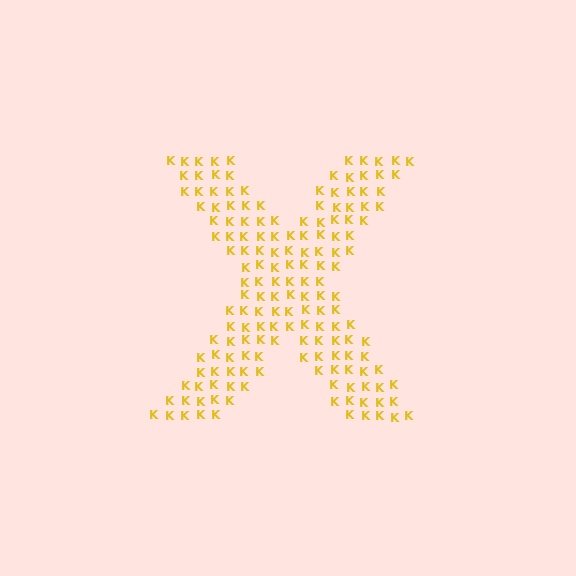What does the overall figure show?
The overall figure shows the letter X.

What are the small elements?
The small elements are letter K's.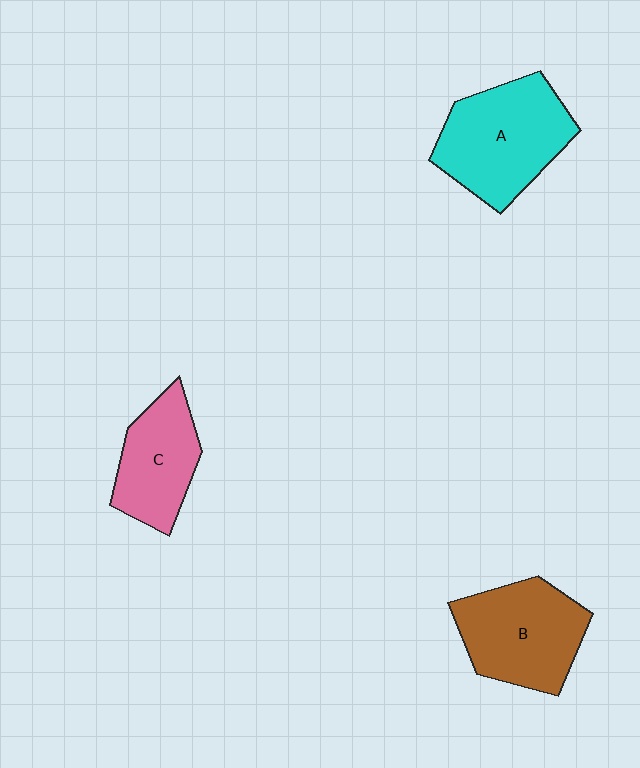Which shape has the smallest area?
Shape C (pink).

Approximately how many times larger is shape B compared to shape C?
Approximately 1.3 times.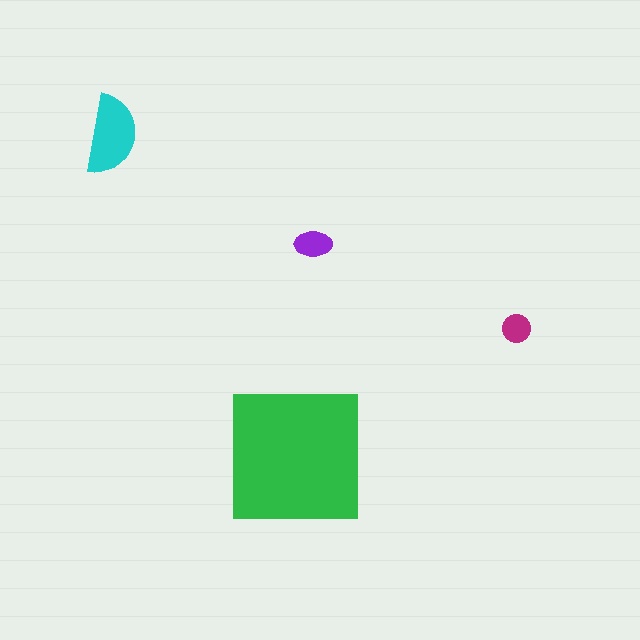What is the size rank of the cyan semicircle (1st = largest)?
2nd.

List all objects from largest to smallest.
The green square, the cyan semicircle, the purple ellipse, the magenta circle.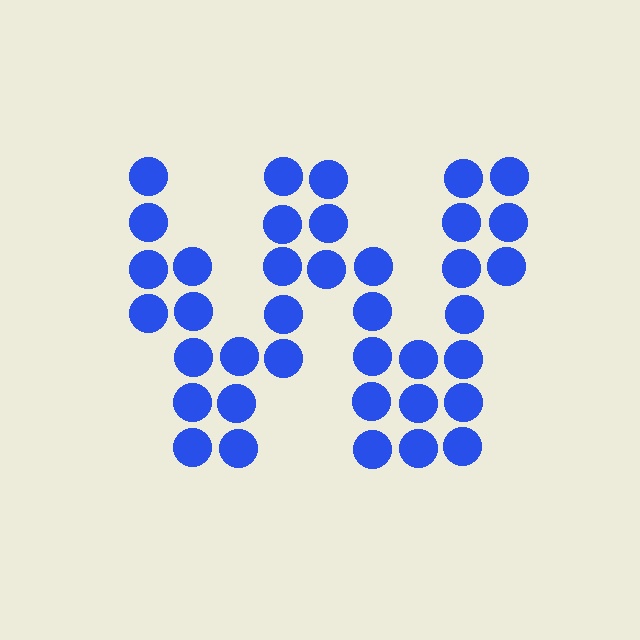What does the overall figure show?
The overall figure shows the letter W.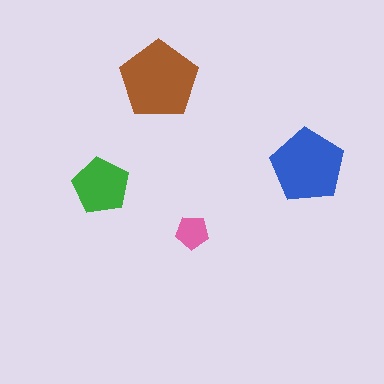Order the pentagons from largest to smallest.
the brown one, the blue one, the green one, the pink one.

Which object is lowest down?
The pink pentagon is bottommost.